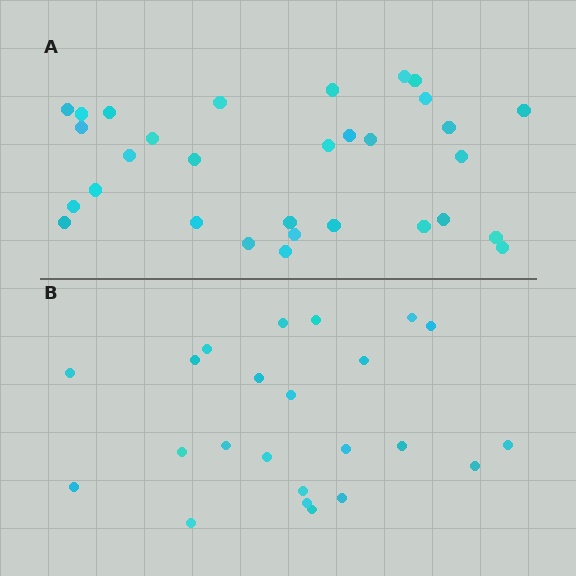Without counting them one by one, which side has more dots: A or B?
Region A (the top region) has more dots.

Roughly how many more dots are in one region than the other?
Region A has roughly 8 or so more dots than region B.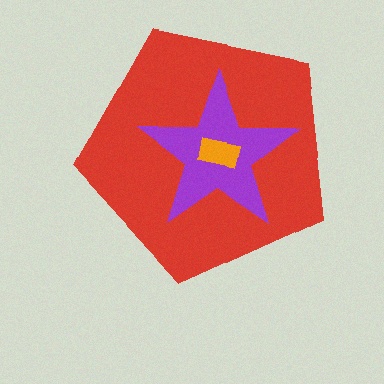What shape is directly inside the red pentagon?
The purple star.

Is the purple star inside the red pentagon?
Yes.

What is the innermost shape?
The orange rectangle.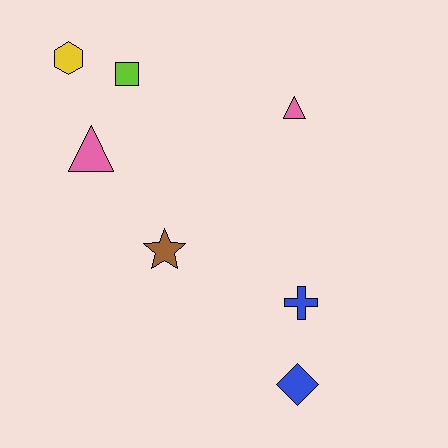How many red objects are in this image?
There are no red objects.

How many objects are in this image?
There are 7 objects.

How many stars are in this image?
There is 1 star.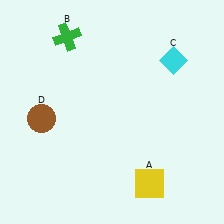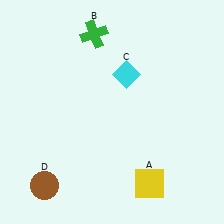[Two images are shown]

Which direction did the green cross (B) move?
The green cross (B) moved right.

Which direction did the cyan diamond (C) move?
The cyan diamond (C) moved left.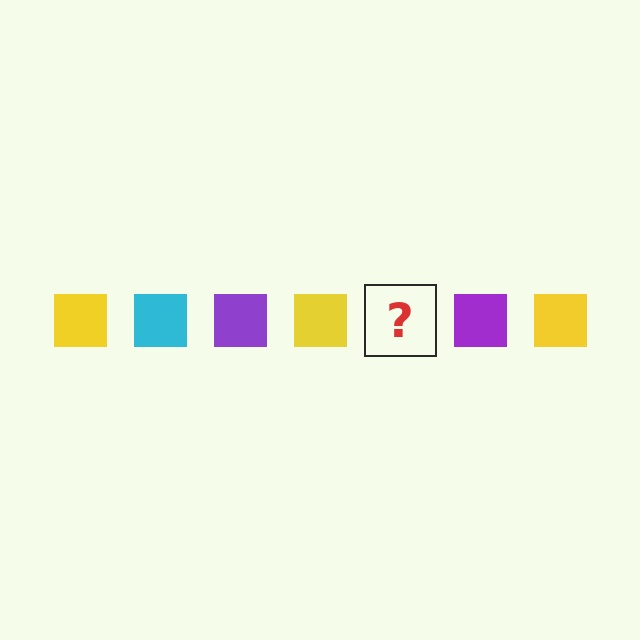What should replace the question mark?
The question mark should be replaced with a cyan square.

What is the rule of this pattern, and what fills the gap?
The rule is that the pattern cycles through yellow, cyan, purple squares. The gap should be filled with a cyan square.